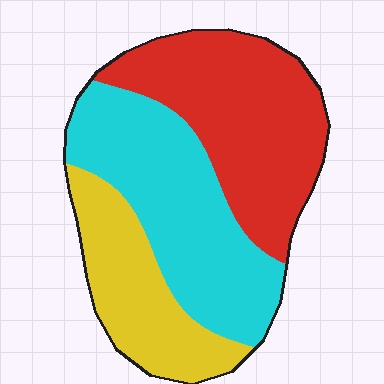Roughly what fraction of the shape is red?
Red takes up between a third and a half of the shape.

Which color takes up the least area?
Yellow, at roughly 25%.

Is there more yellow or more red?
Red.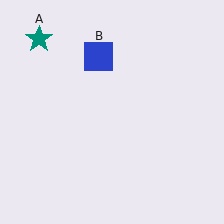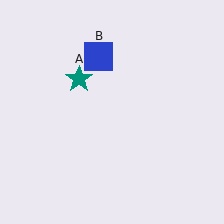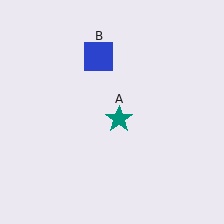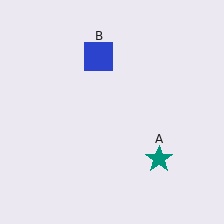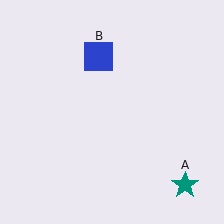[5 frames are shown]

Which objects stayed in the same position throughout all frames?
Blue square (object B) remained stationary.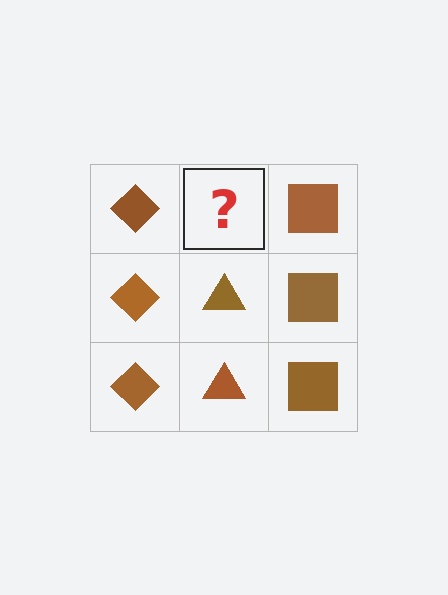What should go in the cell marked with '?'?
The missing cell should contain a brown triangle.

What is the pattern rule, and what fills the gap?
The rule is that each column has a consistent shape. The gap should be filled with a brown triangle.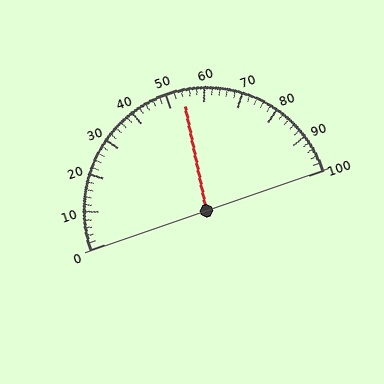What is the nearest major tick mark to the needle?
The nearest major tick mark is 50.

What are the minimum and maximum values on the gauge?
The gauge ranges from 0 to 100.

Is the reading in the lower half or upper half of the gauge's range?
The reading is in the upper half of the range (0 to 100).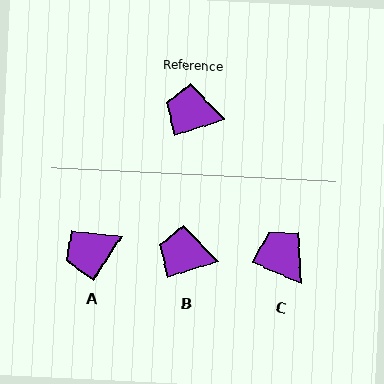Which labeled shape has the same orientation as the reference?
B.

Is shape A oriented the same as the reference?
No, it is off by about 41 degrees.